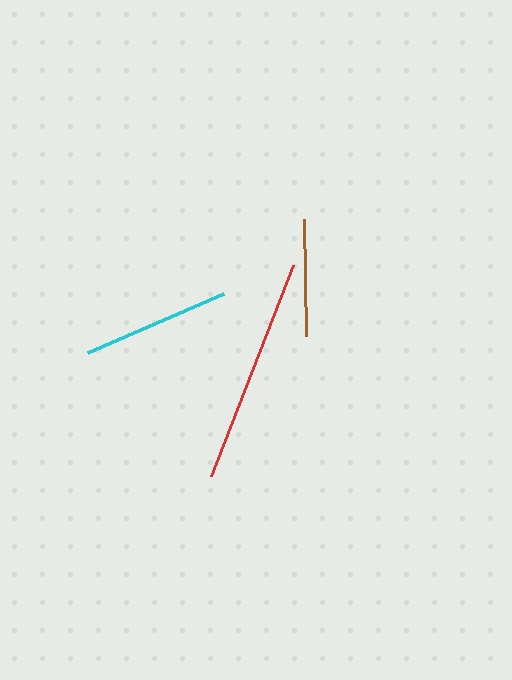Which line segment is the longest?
The red line is the longest at approximately 226 pixels.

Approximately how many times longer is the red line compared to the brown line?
The red line is approximately 1.9 times the length of the brown line.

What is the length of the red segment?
The red segment is approximately 226 pixels long.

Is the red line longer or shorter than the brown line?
The red line is longer than the brown line.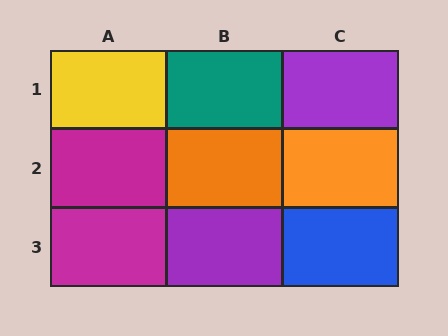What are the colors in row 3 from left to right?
Magenta, purple, blue.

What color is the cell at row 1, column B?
Teal.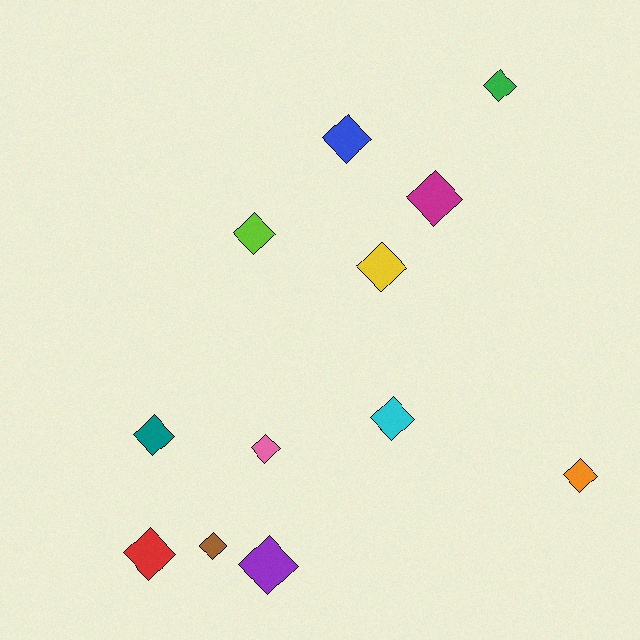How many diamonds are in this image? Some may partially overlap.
There are 12 diamonds.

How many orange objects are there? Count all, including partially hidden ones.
There is 1 orange object.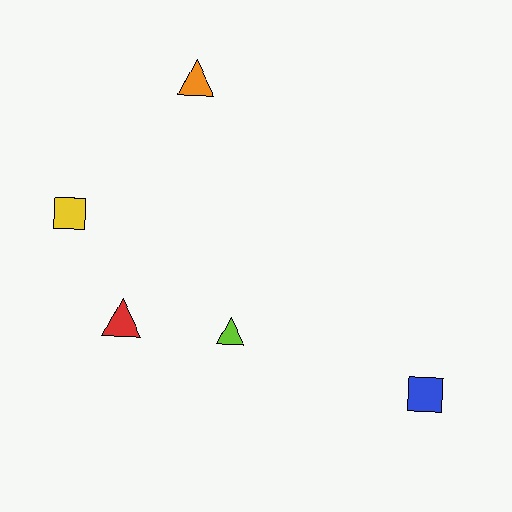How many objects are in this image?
There are 5 objects.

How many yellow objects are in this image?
There is 1 yellow object.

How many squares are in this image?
There are 2 squares.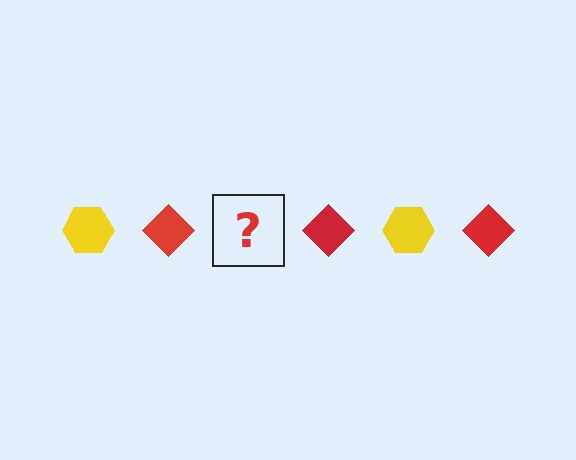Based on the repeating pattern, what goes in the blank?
The blank should be a yellow hexagon.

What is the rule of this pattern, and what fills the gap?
The rule is that the pattern alternates between yellow hexagon and red diamond. The gap should be filled with a yellow hexagon.